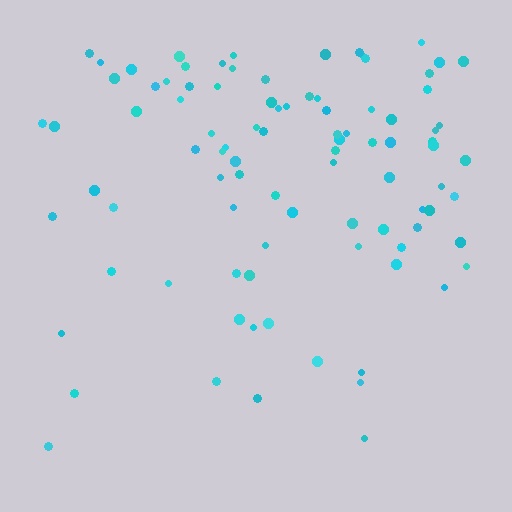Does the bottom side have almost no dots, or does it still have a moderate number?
Still a moderate number, just noticeably fewer than the top.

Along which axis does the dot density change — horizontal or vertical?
Vertical.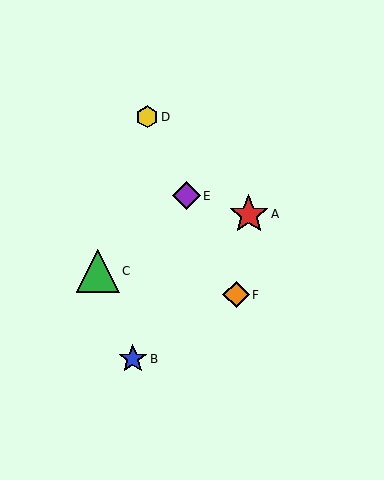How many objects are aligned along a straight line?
3 objects (D, E, F) are aligned along a straight line.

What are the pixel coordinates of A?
Object A is at (249, 214).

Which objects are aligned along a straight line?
Objects D, E, F are aligned along a straight line.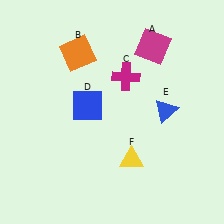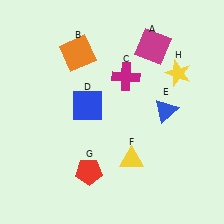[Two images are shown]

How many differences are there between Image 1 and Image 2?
There are 2 differences between the two images.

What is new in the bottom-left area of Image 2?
A red pentagon (G) was added in the bottom-left area of Image 2.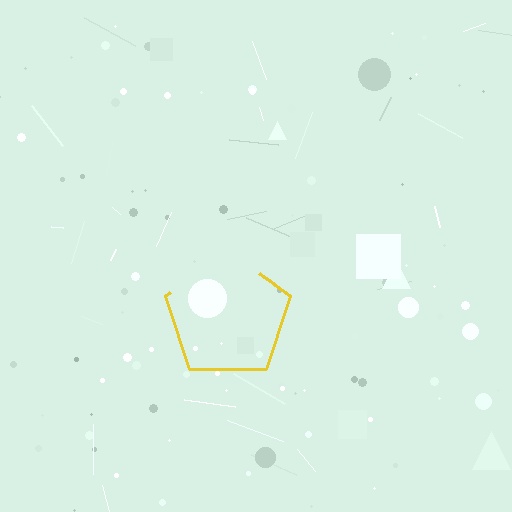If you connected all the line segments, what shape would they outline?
They would outline a pentagon.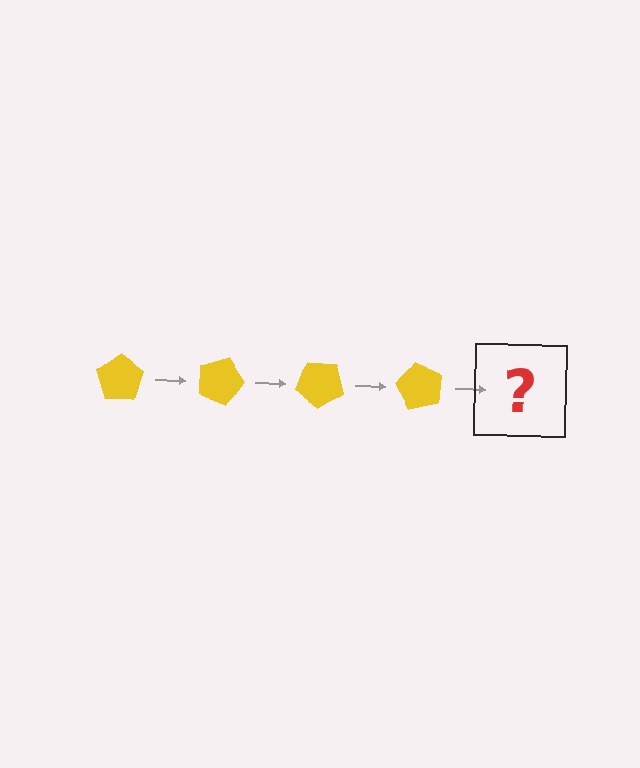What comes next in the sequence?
The next element should be a yellow pentagon rotated 80 degrees.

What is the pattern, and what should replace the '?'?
The pattern is that the pentagon rotates 20 degrees each step. The '?' should be a yellow pentagon rotated 80 degrees.